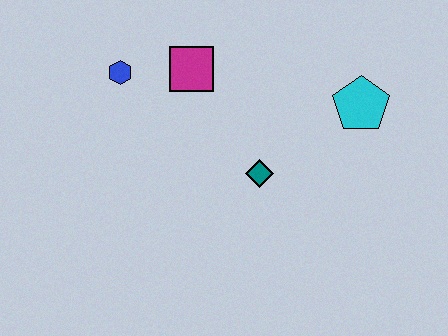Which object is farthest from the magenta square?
The cyan pentagon is farthest from the magenta square.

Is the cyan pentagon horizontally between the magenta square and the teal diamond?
No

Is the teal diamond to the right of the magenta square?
Yes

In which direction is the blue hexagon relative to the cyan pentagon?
The blue hexagon is to the left of the cyan pentagon.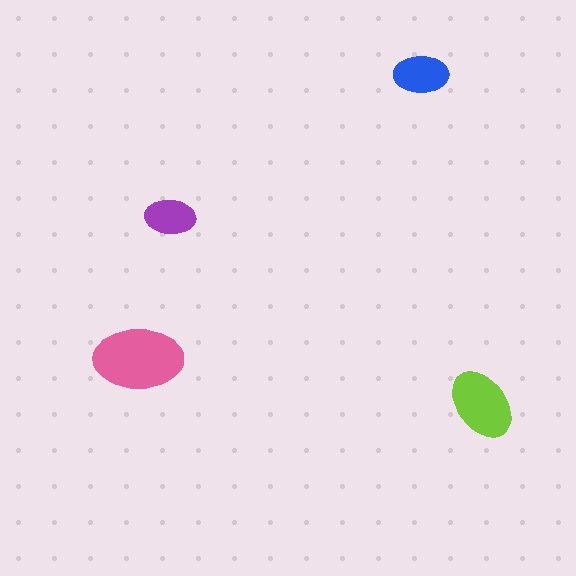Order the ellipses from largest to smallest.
the pink one, the lime one, the blue one, the purple one.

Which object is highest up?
The blue ellipse is topmost.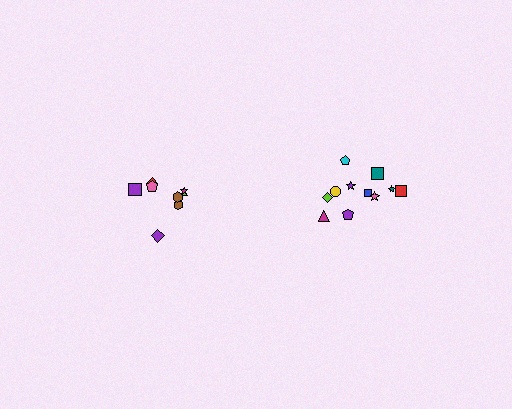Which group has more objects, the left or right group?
The right group.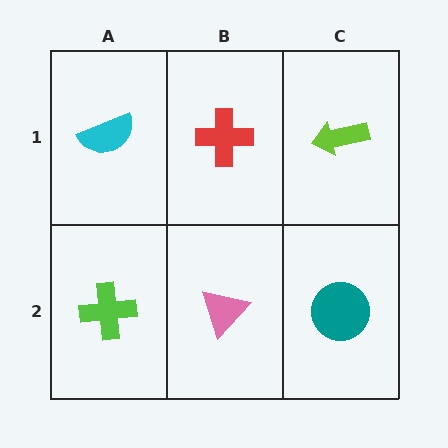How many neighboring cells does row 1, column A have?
2.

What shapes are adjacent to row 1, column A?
A lime cross (row 2, column A), a red cross (row 1, column B).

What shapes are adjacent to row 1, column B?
A pink triangle (row 2, column B), a cyan semicircle (row 1, column A), a lime arrow (row 1, column C).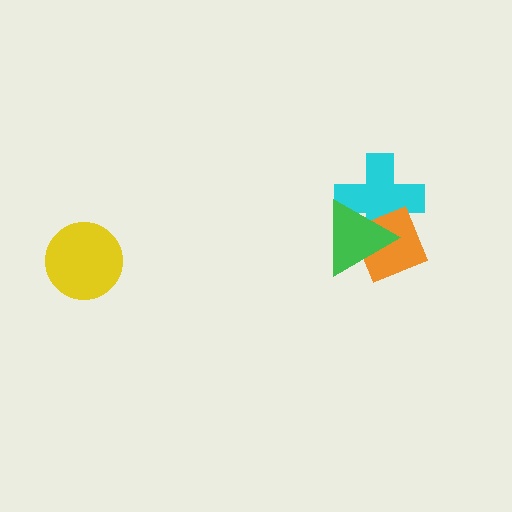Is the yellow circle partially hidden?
No, no other shape covers it.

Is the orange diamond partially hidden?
Yes, it is partially covered by another shape.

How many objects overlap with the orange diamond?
2 objects overlap with the orange diamond.